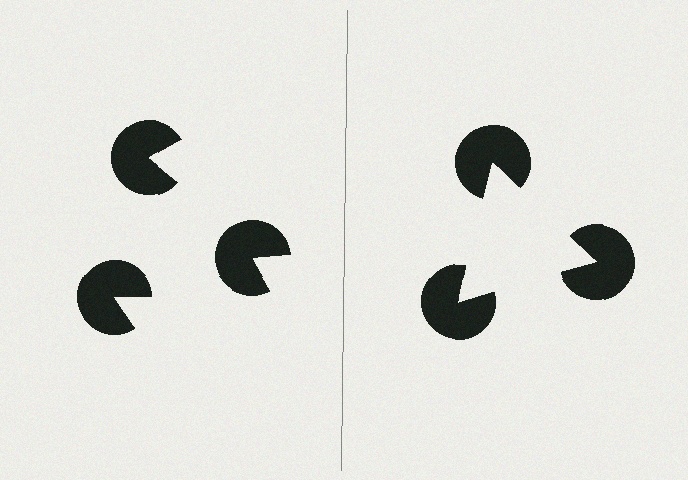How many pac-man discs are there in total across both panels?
6 — 3 on each side.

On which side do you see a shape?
An illusory triangle appears on the right side. On the left side the wedge cuts are rotated, so no coherent shape forms.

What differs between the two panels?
The pac-man discs are positioned identically on both sides; only the wedge orientations differ. On the right they align to a triangle; on the left they are misaligned.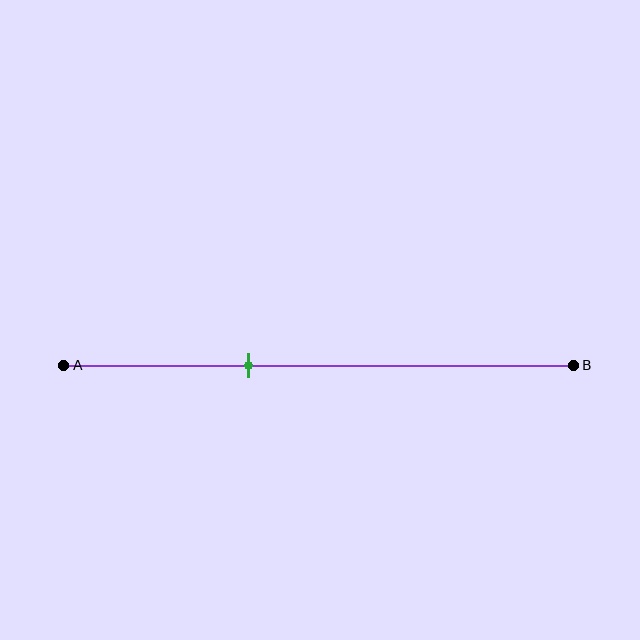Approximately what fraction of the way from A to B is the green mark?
The green mark is approximately 35% of the way from A to B.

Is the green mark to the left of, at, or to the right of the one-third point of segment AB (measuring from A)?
The green mark is approximately at the one-third point of segment AB.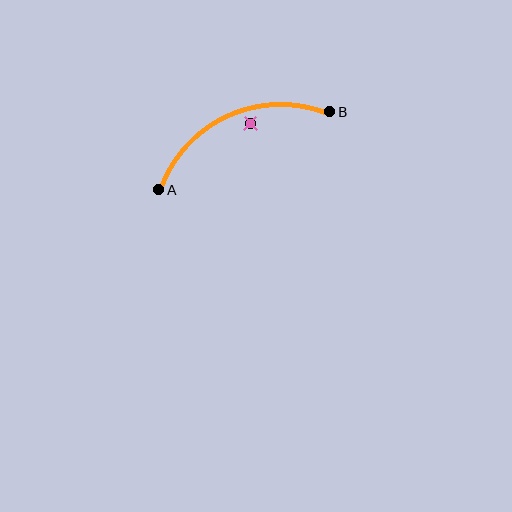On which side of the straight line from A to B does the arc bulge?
The arc bulges above the straight line connecting A and B.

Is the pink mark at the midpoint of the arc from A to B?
No — the pink mark does not lie on the arc at all. It sits slightly inside the curve.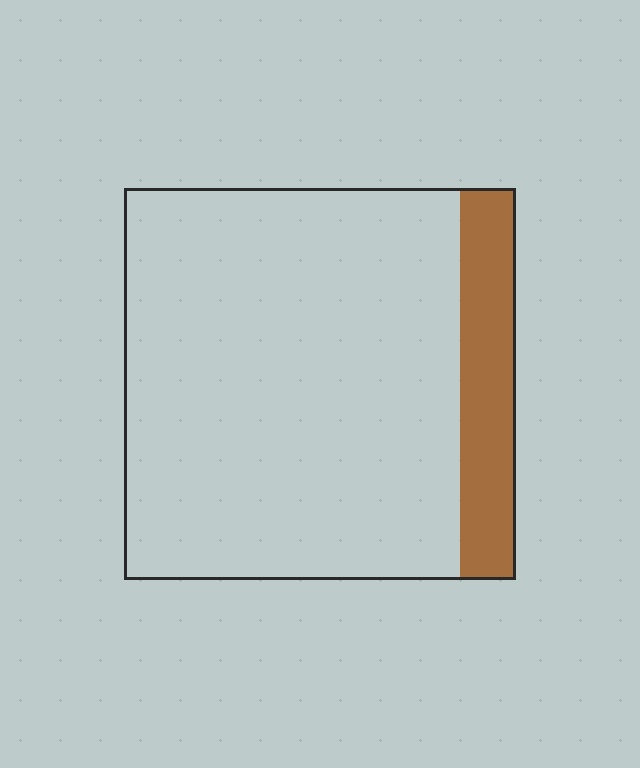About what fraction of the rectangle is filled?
About one eighth (1/8).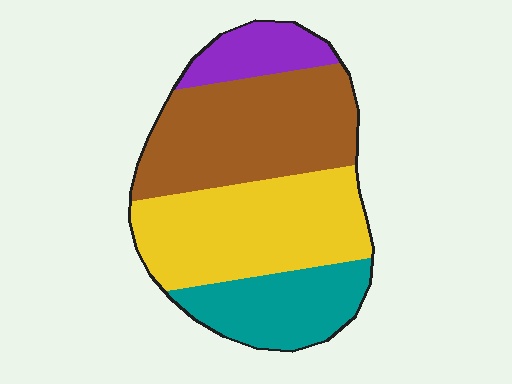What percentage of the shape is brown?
Brown covers 35% of the shape.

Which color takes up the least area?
Purple, at roughly 10%.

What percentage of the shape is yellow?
Yellow takes up about one third (1/3) of the shape.